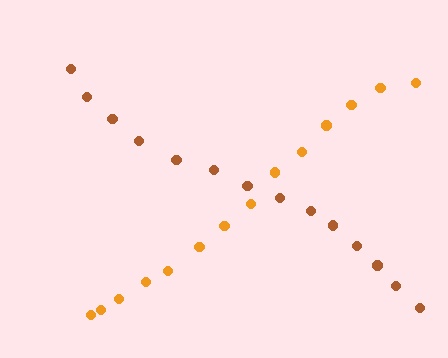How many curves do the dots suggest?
There are 2 distinct paths.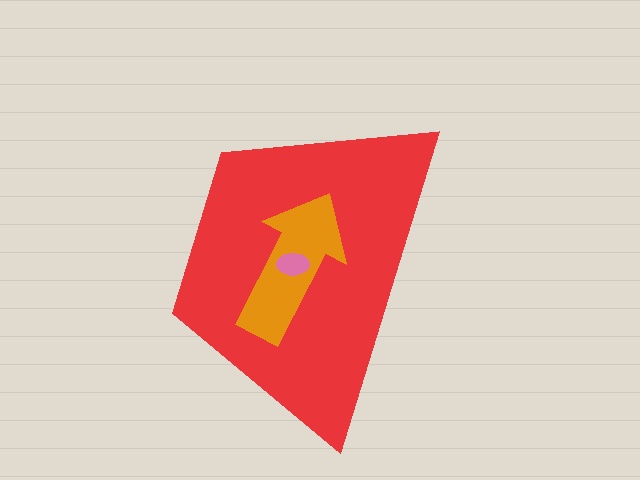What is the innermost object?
The pink ellipse.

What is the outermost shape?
The red trapezoid.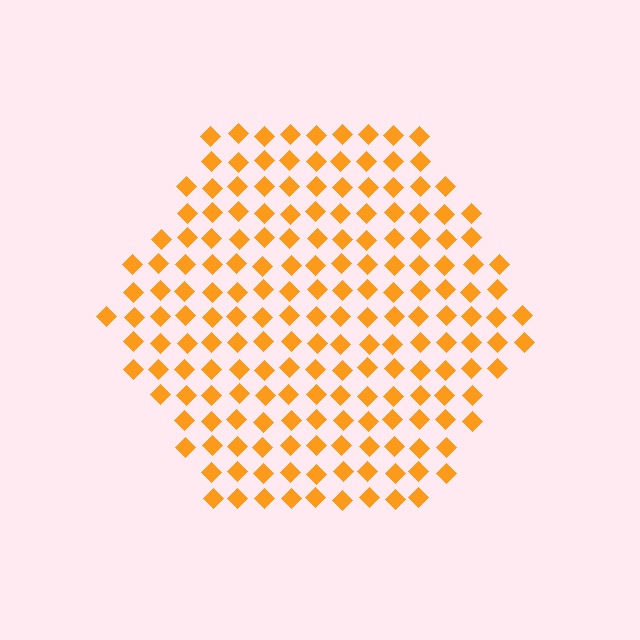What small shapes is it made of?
It is made of small diamonds.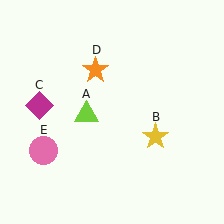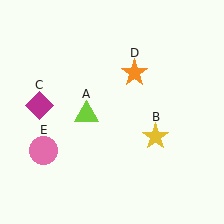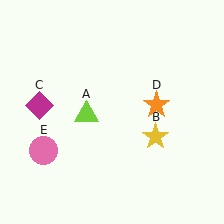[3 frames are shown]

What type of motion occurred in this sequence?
The orange star (object D) rotated clockwise around the center of the scene.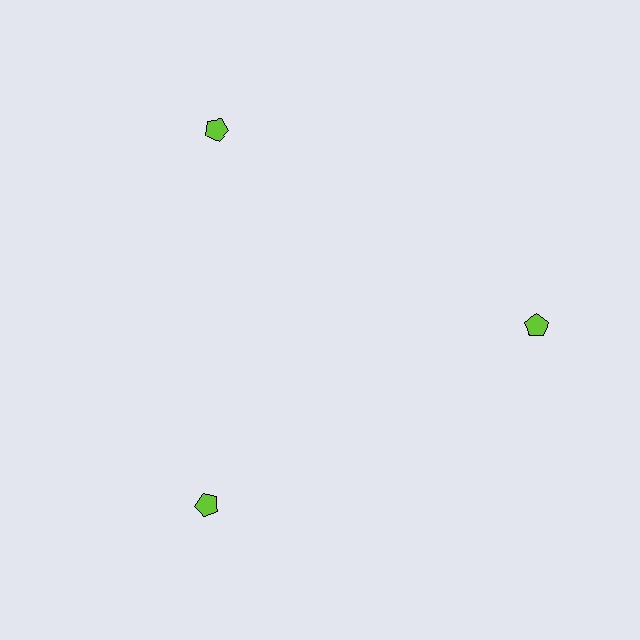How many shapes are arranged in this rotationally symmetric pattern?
There are 3 shapes, arranged in 3 groups of 1.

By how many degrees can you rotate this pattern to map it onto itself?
The pattern maps onto itself every 120 degrees of rotation.